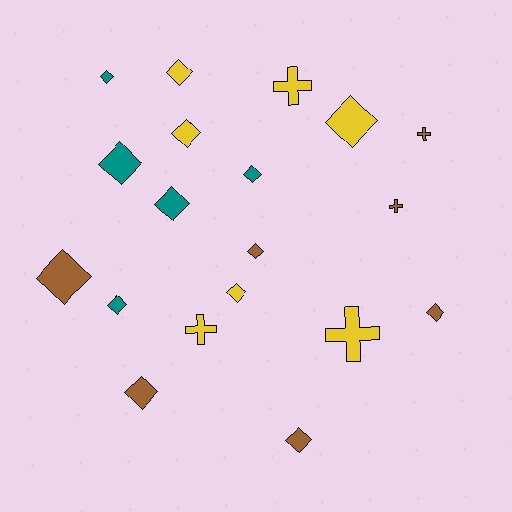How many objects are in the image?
There are 19 objects.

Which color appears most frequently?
Brown, with 7 objects.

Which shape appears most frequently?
Diamond, with 14 objects.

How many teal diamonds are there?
There are 5 teal diamonds.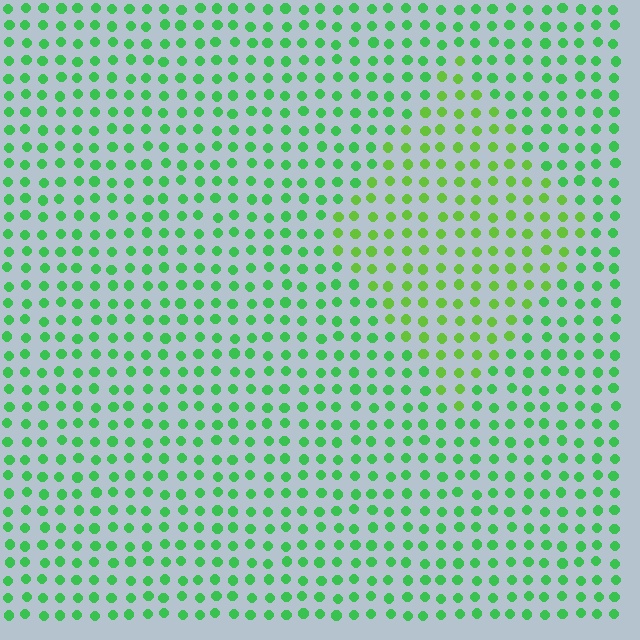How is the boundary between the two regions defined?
The boundary is defined purely by a slight shift in hue (about 29 degrees). Spacing, size, and orientation are identical on both sides.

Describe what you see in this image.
The image is filled with small green elements in a uniform arrangement. A diamond-shaped region is visible where the elements are tinted to a slightly different hue, forming a subtle color boundary.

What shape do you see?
I see a diamond.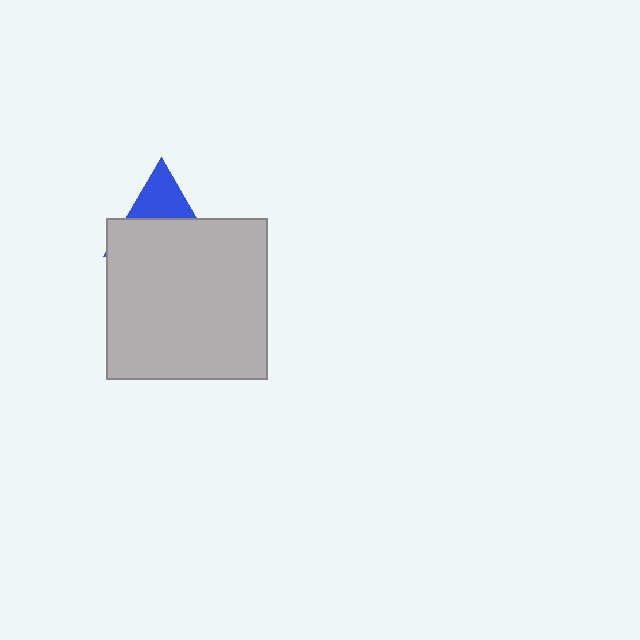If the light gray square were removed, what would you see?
You would see the complete blue triangle.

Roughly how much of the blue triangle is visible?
A small part of it is visible (roughly 37%).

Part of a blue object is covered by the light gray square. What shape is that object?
It is a triangle.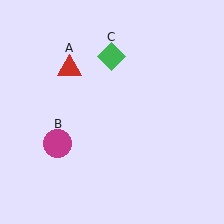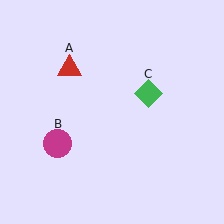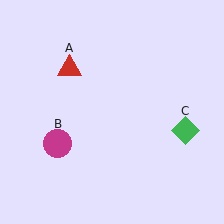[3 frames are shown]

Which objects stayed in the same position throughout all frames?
Red triangle (object A) and magenta circle (object B) remained stationary.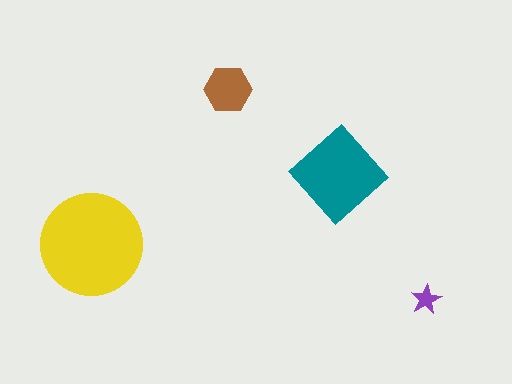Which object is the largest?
The yellow circle.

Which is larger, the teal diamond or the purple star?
The teal diamond.